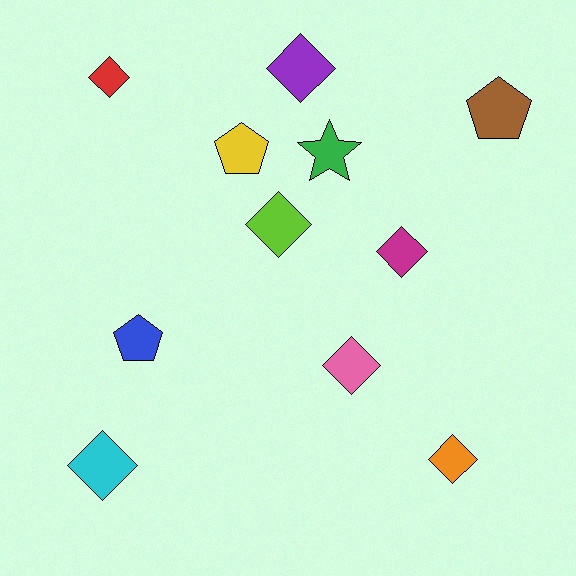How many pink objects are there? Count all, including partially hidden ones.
There is 1 pink object.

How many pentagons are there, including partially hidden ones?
There are 3 pentagons.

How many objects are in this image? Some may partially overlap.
There are 11 objects.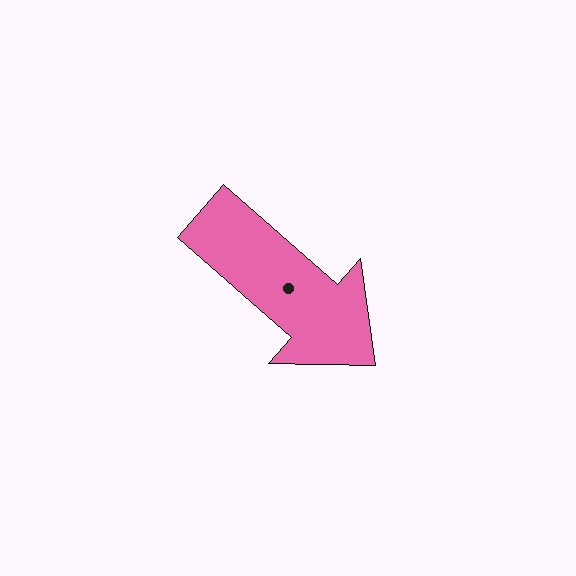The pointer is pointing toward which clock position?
Roughly 4 o'clock.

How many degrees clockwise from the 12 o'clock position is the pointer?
Approximately 131 degrees.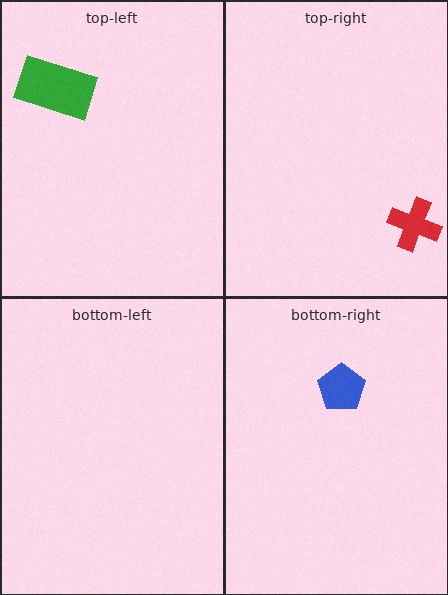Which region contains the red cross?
The top-right region.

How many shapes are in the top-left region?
1.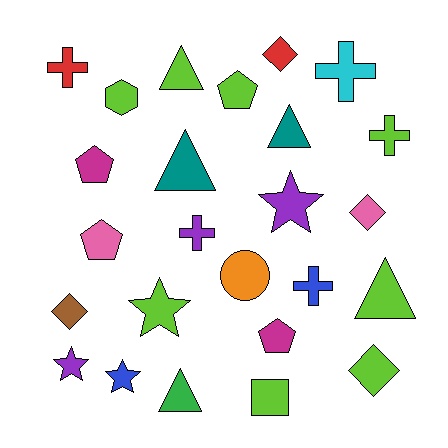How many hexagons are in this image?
There is 1 hexagon.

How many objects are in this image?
There are 25 objects.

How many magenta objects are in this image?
There are 2 magenta objects.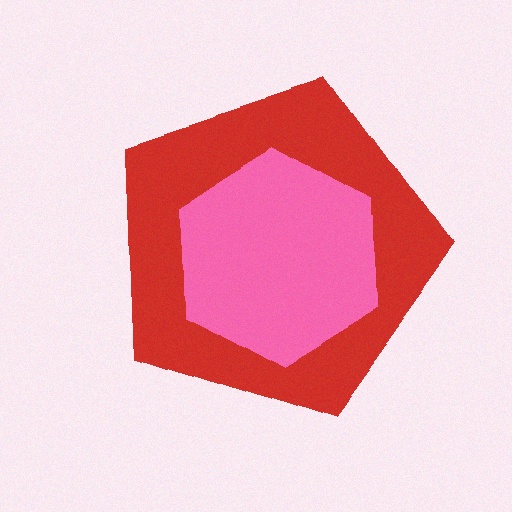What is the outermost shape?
The red pentagon.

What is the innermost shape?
The pink hexagon.